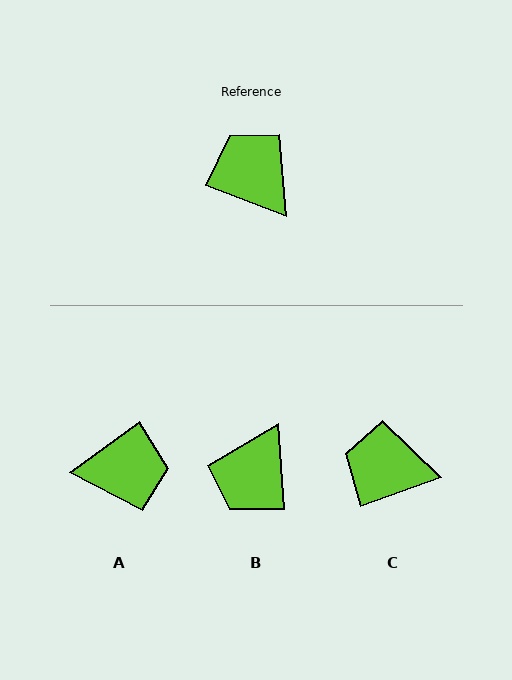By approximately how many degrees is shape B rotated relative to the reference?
Approximately 116 degrees counter-clockwise.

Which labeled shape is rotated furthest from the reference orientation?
A, about 122 degrees away.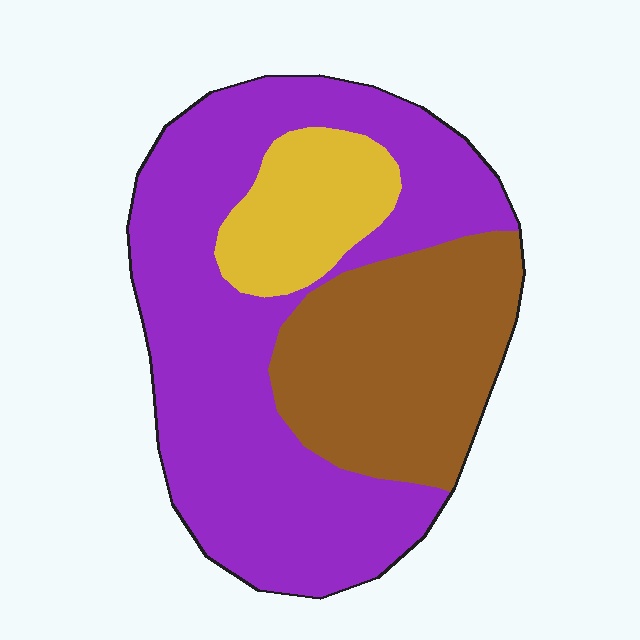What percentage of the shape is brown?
Brown takes up between a quarter and a half of the shape.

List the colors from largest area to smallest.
From largest to smallest: purple, brown, yellow.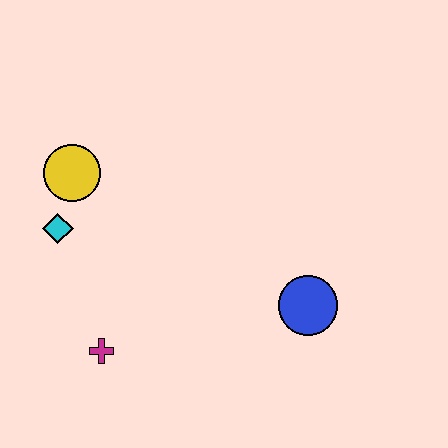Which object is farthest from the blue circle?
The yellow circle is farthest from the blue circle.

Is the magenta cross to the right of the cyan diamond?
Yes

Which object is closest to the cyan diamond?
The yellow circle is closest to the cyan diamond.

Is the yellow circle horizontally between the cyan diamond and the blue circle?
Yes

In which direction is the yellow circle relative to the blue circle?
The yellow circle is to the left of the blue circle.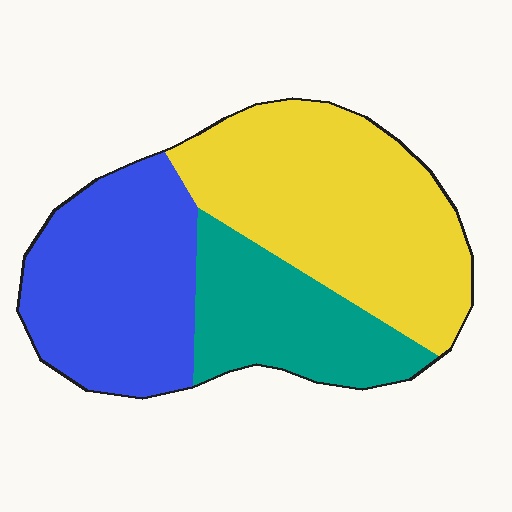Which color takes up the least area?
Teal, at roughly 25%.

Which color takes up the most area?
Yellow, at roughly 45%.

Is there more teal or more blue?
Blue.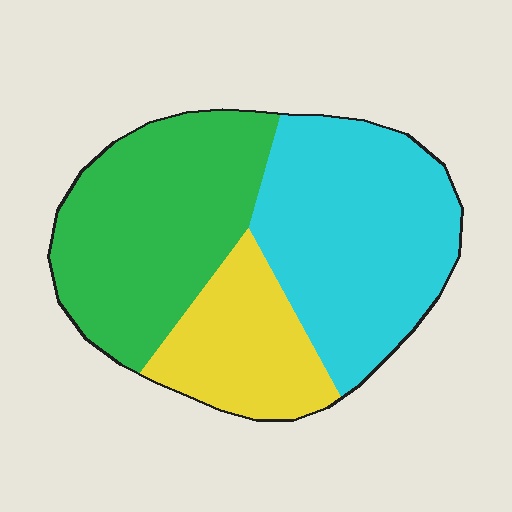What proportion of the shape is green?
Green takes up about three eighths (3/8) of the shape.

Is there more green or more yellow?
Green.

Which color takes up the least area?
Yellow, at roughly 20%.